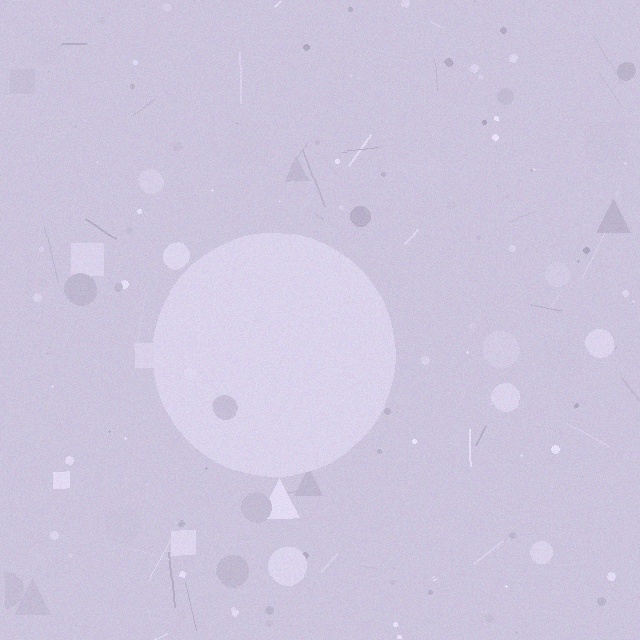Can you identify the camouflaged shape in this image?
The camouflaged shape is a circle.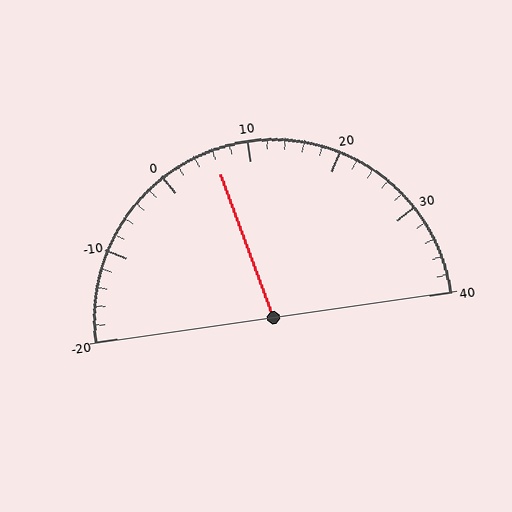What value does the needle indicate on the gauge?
The needle indicates approximately 6.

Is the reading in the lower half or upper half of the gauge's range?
The reading is in the lower half of the range (-20 to 40).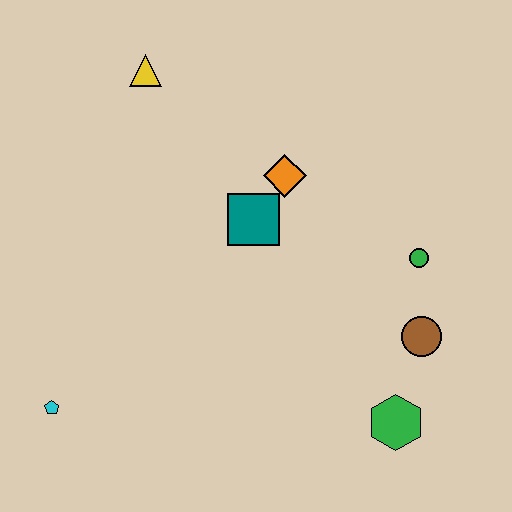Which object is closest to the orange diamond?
The teal square is closest to the orange diamond.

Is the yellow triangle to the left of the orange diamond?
Yes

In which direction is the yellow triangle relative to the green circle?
The yellow triangle is to the left of the green circle.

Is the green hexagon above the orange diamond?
No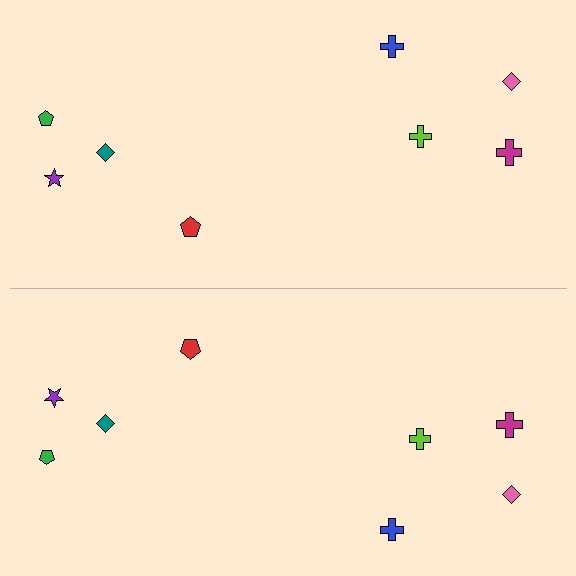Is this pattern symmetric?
Yes, this pattern has bilateral (reflection) symmetry.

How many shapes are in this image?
There are 16 shapes in this image.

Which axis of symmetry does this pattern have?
The pattern has a horizontal axis of symmetry running through the center of the image.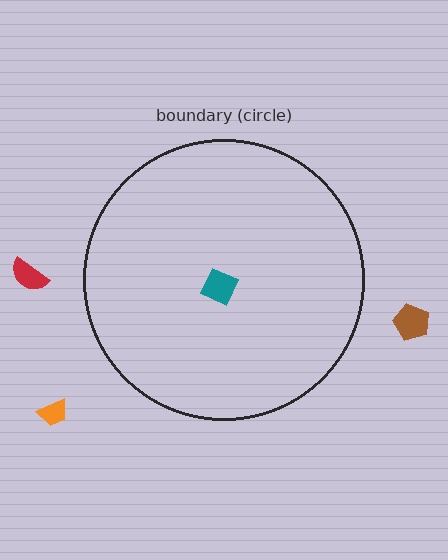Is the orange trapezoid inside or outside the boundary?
Outside.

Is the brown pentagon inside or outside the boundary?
Outside.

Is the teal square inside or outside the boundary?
Inside.